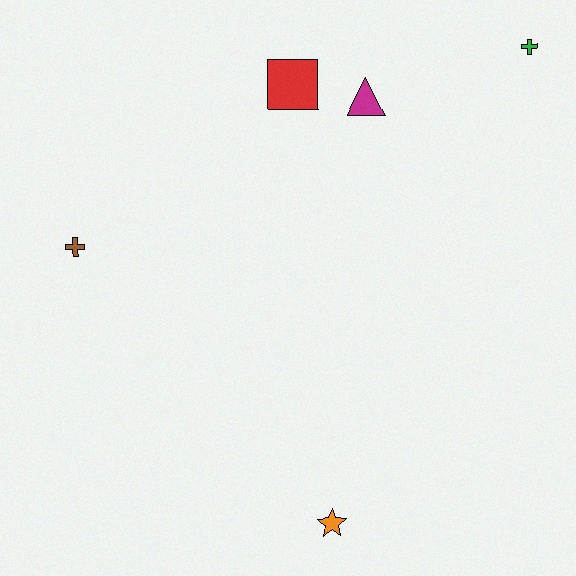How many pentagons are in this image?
There are no pentagons.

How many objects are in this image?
There are 5 objects.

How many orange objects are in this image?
There is 1 orange object.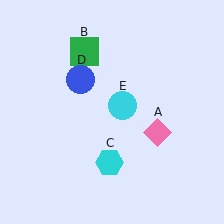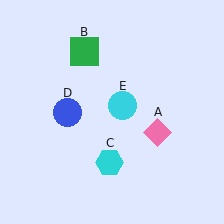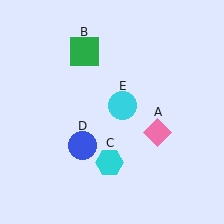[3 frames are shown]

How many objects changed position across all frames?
1 object changed position: blue circle (object D).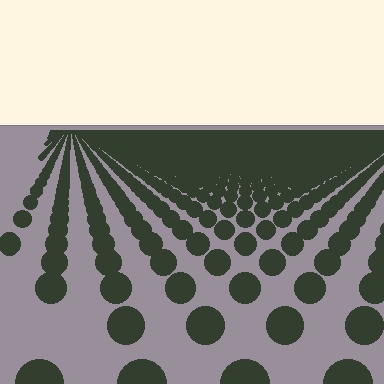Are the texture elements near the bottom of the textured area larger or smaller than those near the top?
Larger. Near the bottom, elements are closer to the viewer and appear at a bigger on-screen size.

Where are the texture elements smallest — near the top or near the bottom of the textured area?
Near the top.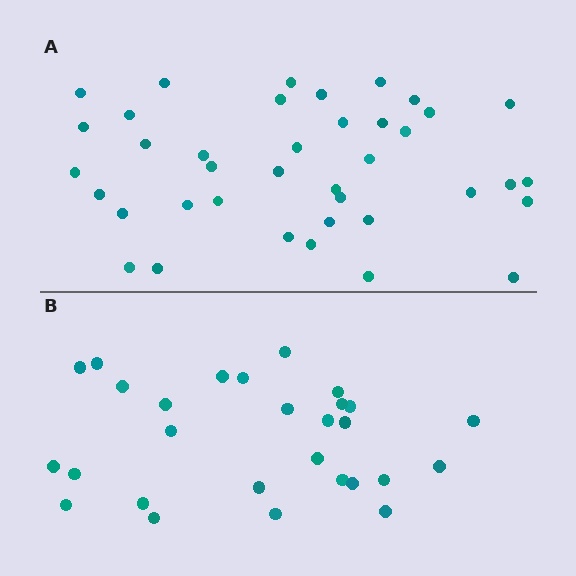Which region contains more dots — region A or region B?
Region A (the top region) has more dots.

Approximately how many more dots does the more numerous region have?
Region A has roughly 12 or so more dots than region B.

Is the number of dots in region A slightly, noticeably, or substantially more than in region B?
Region A has noticeably more, but not dramatically so. The ratio is roughly 1.4 to 1.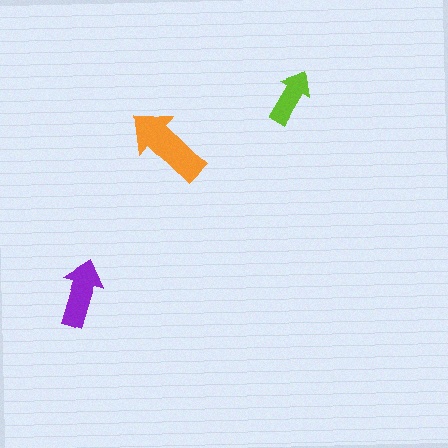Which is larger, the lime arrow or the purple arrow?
The purple one.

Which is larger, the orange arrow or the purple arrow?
The orange one.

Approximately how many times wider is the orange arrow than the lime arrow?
About 1.5 times wider.